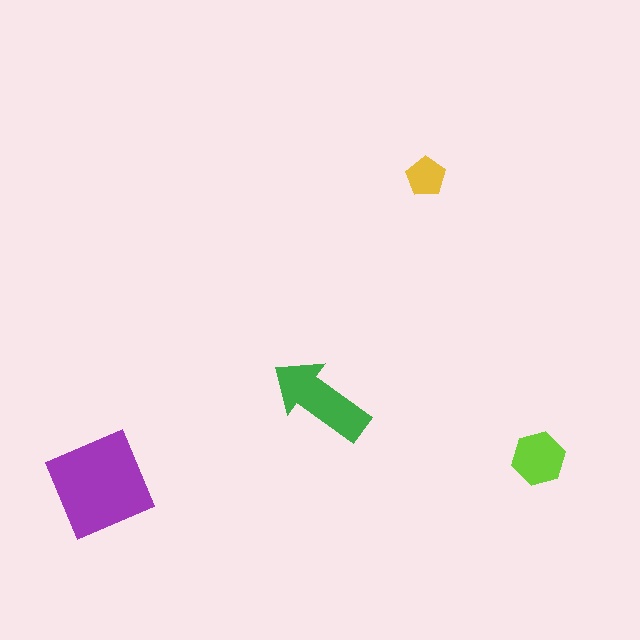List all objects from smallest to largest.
The yellow pentagon, the lime hexagon, the green arrow, the purple square.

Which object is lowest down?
The purple square is bottommost.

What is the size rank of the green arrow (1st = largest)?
2nd.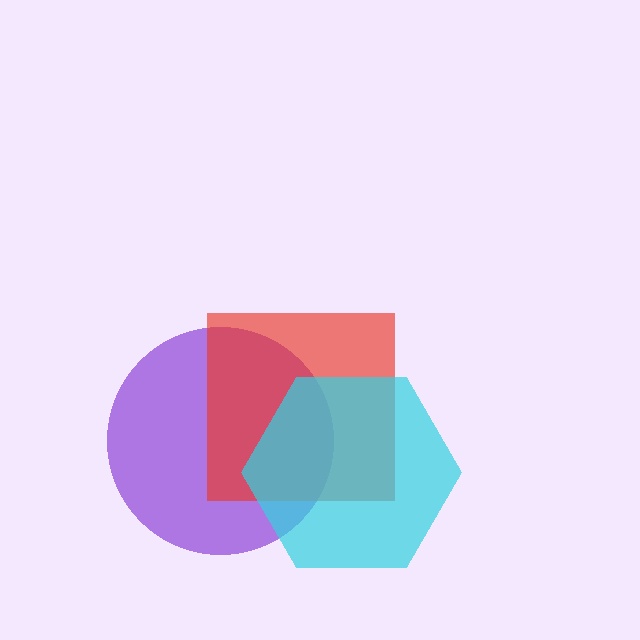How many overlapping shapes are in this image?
There are 3 overlapping shapes in the image.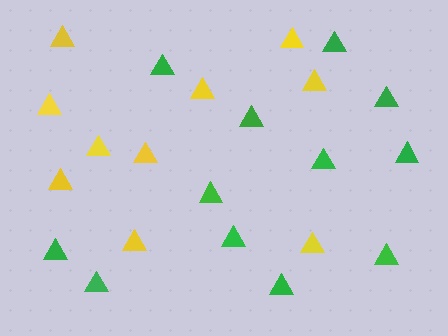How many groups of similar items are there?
There are 2 groups: one group of green triangles (12) and one group of yellow triangles (10).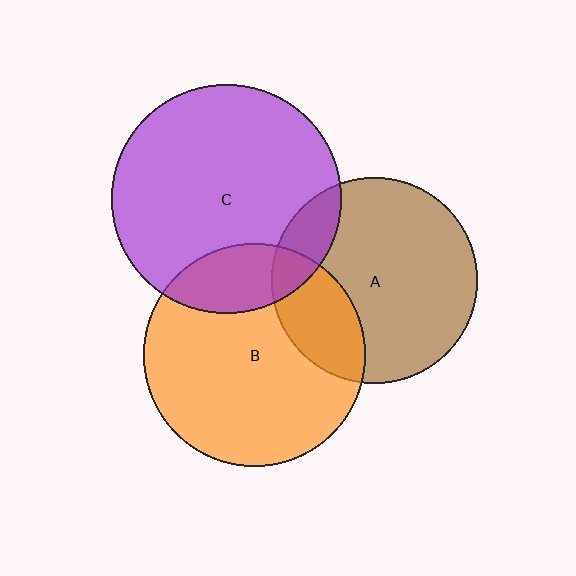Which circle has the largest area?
Circle C (purple).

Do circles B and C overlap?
Yes.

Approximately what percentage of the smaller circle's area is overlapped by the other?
Approximately 20%.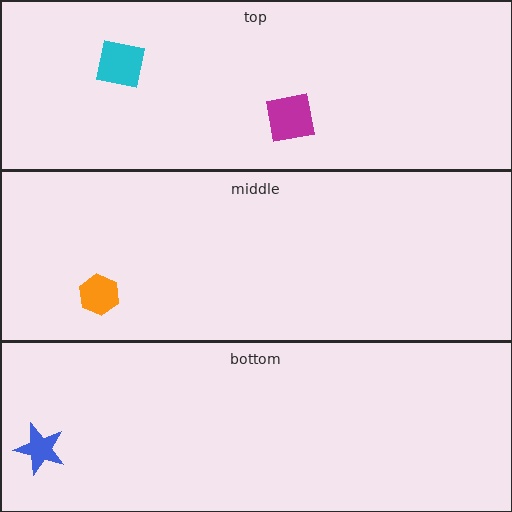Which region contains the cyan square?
The top region.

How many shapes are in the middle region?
1.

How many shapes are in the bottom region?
1.